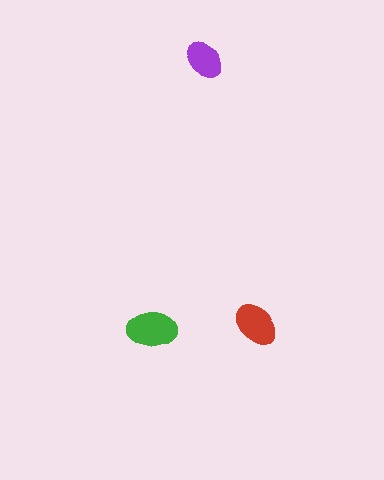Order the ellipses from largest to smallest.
the green one, the red one, the purple one.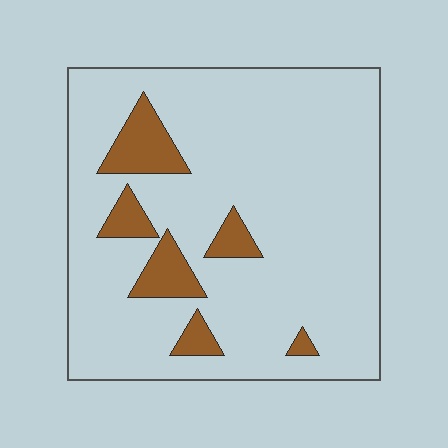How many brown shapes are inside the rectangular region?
6.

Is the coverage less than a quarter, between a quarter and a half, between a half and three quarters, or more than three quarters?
Less than a quarter.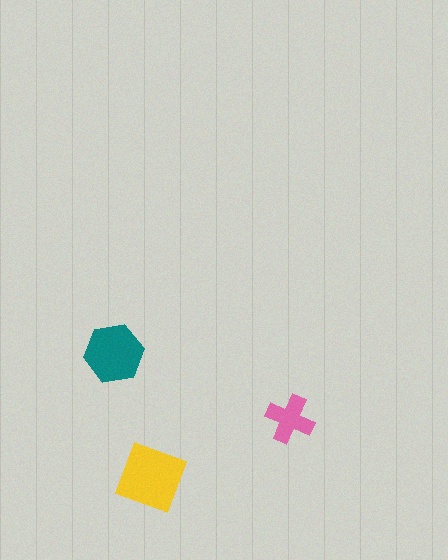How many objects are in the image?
There are 3 objects in the image.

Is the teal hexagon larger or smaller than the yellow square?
Smaller.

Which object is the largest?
The yellow square.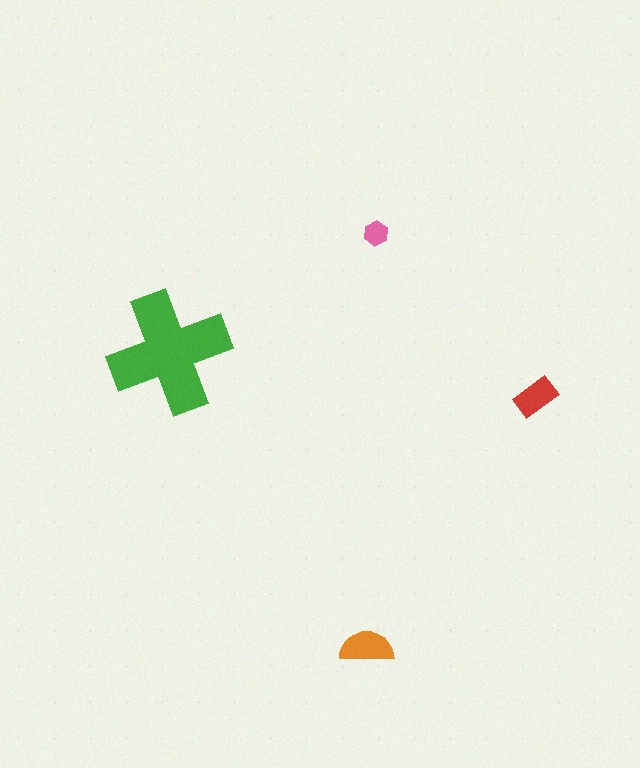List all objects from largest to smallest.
The green cross, the orange semicircle, the red rectangle, the pink hexagon.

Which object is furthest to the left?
The green cross is leftmost.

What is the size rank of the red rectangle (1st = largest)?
3rd.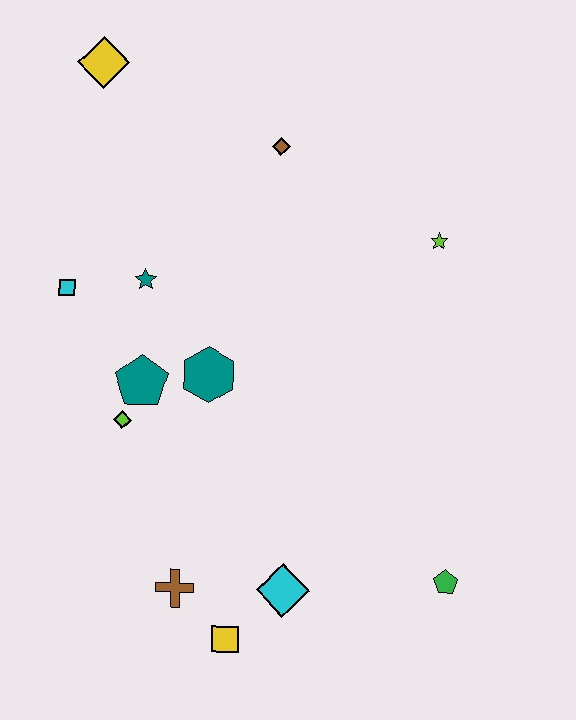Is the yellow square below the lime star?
Yes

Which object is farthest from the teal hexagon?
The yellow diamond is farthest from the teal hexagon.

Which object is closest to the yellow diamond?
The brown diamond is closest to the yellow diamond.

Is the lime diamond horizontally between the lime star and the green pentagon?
No